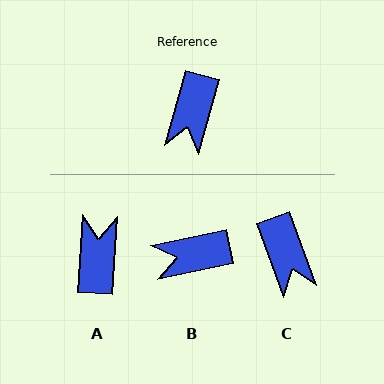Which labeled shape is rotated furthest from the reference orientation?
A, about 167 degrees away.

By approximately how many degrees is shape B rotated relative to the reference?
Approximately 63 degrees clockwise.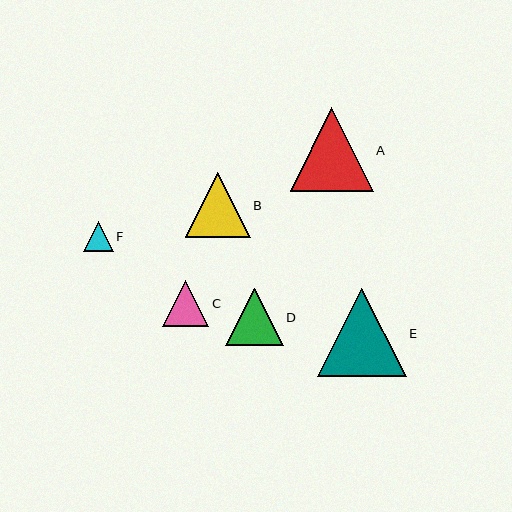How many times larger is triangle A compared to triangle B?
Triangle A is approximately 1.3 times the size of triangle B.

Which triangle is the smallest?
Triangle F is the smallest with a size of approximately 30 pixels.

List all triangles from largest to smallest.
From largest to smallest: E, A, B, D, C, F.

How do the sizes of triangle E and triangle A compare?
Triangle E and triangle A are approximately the same size.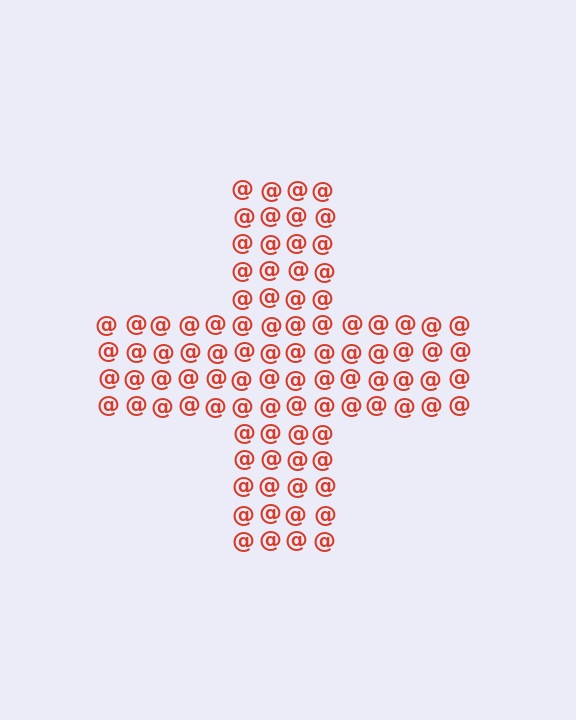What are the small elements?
The small elements are at signs.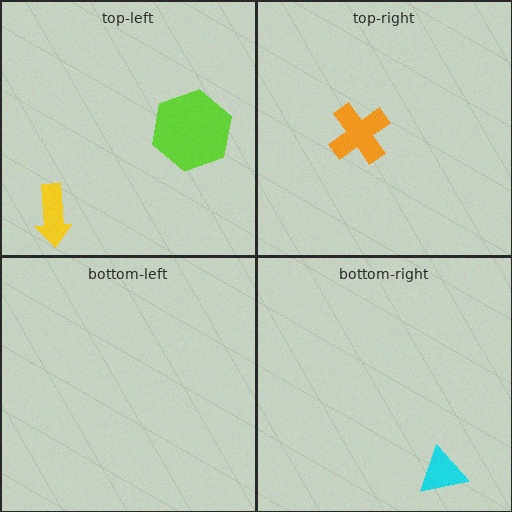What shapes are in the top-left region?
The lime hexagon, the yellow arrow.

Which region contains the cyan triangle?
The bottom-right region.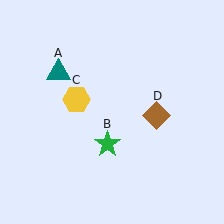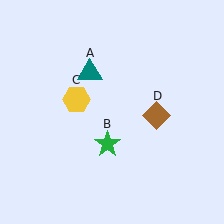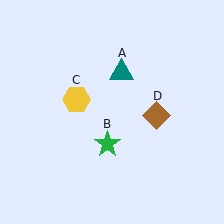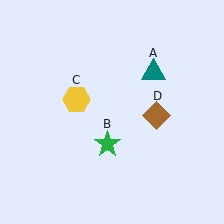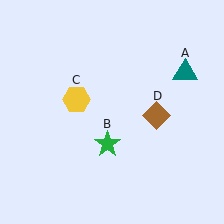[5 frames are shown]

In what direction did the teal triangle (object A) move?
The teal triangle (object A) moved right.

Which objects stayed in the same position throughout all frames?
Green star (object B) and yellow hexagon (object C) and brown diamond (object D) remained stationary.